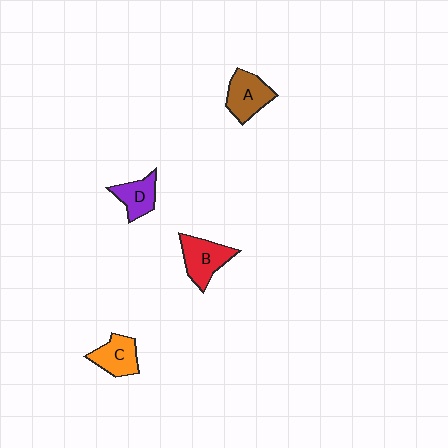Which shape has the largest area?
Shape B (red).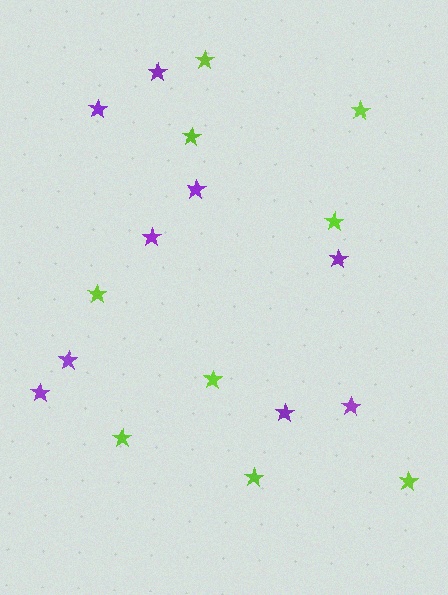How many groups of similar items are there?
There are 2 groups: one group of lime stars (9) and one group of purple stars (9).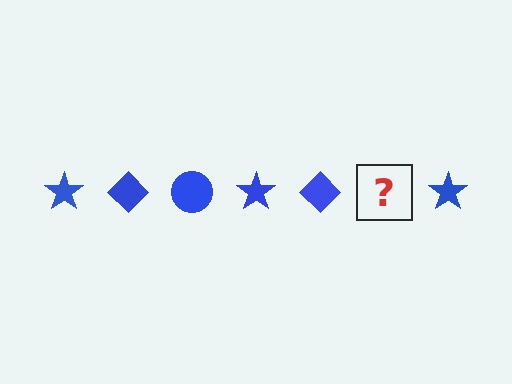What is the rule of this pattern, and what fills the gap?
The rule is that the pattern cycles through star, diamond, circle shapes in blue. The gap should be filled with a blue circle.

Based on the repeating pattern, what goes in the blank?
The blank should be a blue circle.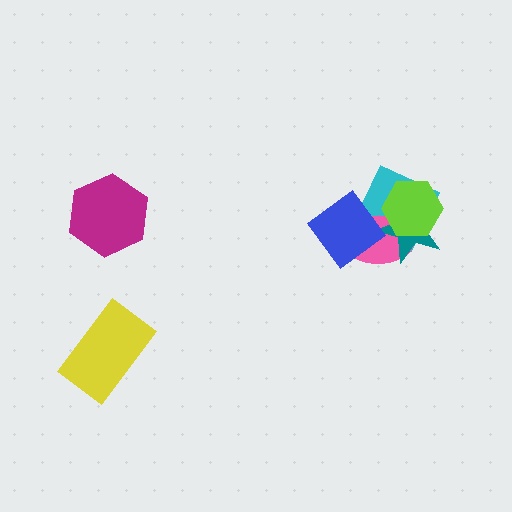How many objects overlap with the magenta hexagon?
0 objects overlap with the magenta hexagon.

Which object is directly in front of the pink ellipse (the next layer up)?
The teal star is directly in front of the pink ellipse.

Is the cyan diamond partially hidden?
Yes, it is partially covered by another shape.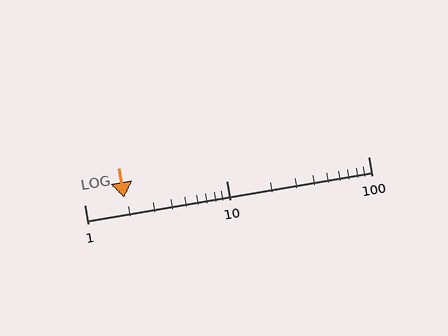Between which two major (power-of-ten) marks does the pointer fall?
The pointer is between 1 and 10.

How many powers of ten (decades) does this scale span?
The scale spans 2 decades, from 1 to 100.